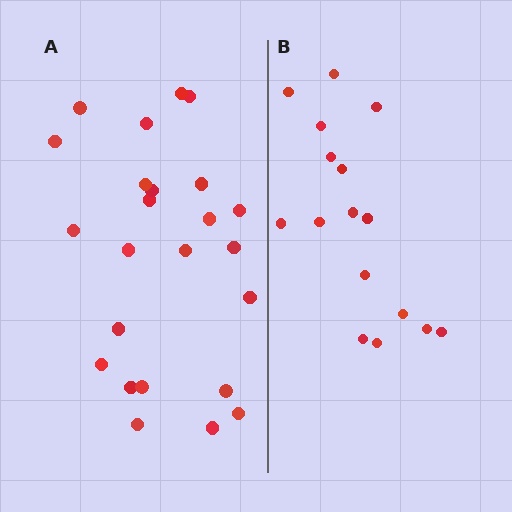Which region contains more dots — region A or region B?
Region A (the left region) has more dots.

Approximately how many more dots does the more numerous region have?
Region A has roughly 8 or so more dots than region B.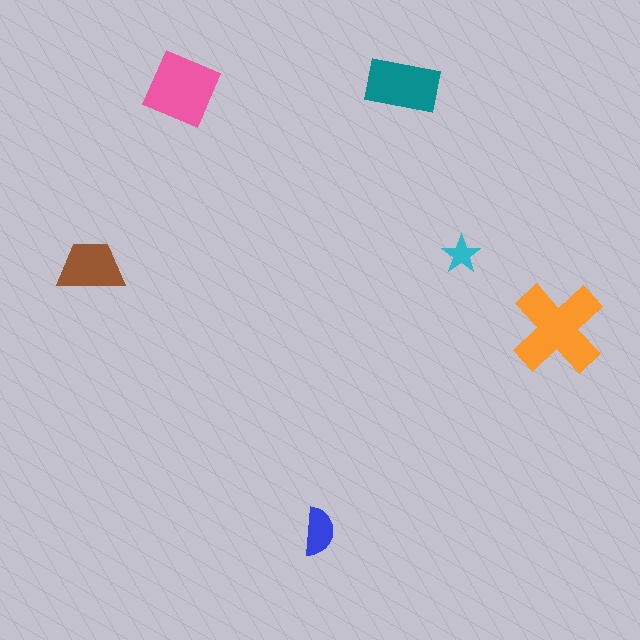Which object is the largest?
The orange cross.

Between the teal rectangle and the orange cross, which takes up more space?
The orange cross.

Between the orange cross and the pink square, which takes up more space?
The orange cross.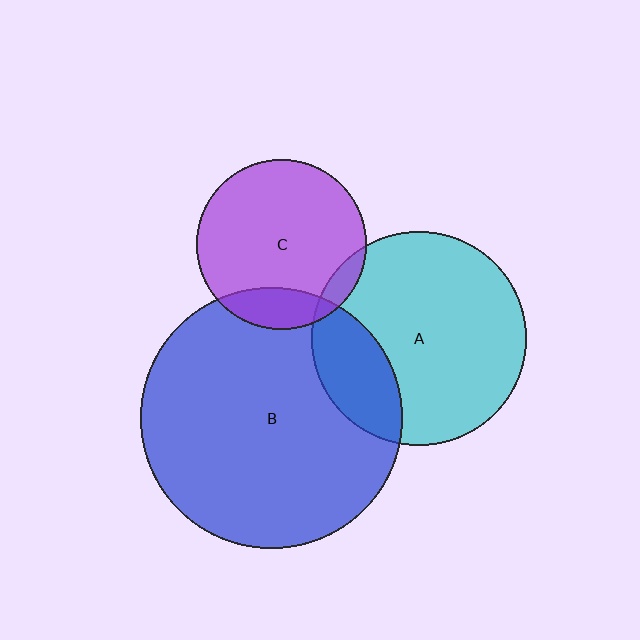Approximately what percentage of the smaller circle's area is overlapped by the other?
Approximately 5%.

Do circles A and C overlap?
Yes.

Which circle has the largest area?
Circle B (blue).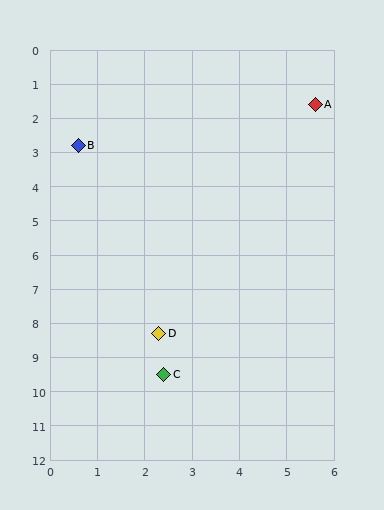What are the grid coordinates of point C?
Point C is at approximately (2.4, 9.5).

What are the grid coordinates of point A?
Point A is at approximately (5.6, 1.6).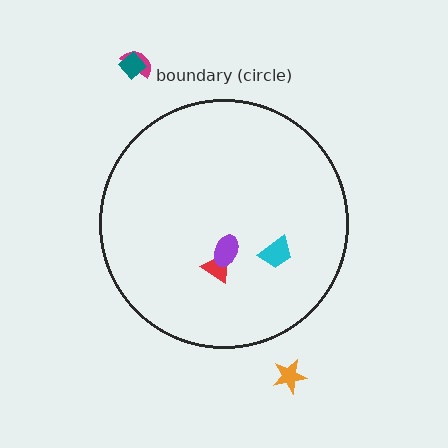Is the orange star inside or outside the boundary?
Outside.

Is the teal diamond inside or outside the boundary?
Outside.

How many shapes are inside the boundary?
3 inside, 3 outside.